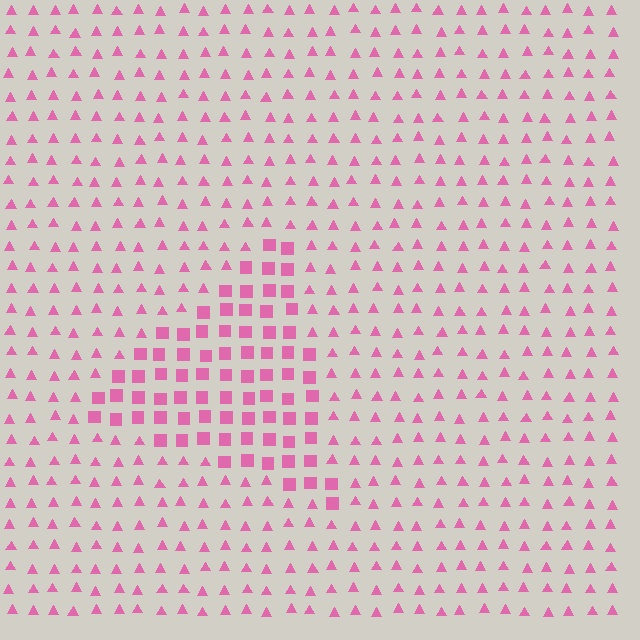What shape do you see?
I see a triangle.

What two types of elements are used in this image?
The image uses squares inside the triangle region and triangles outside it.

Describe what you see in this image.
The image is filled with small pink elements arranged in a uniform grid. A triangle-shaped region contains squares, while the surrounding area contains triangles. The boundary is defined purely by the change in element shape.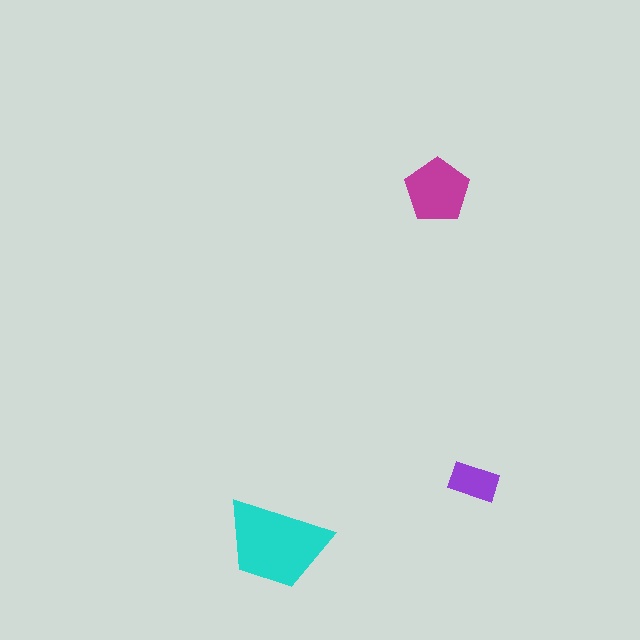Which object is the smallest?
The purple rectangle.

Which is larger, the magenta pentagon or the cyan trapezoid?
The cyan trapezoid.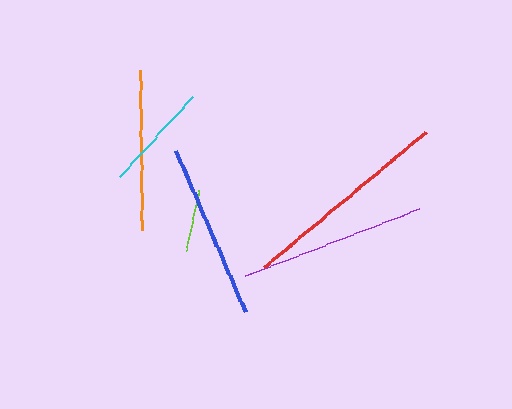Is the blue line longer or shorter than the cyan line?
The blue line is longer than the cyan line.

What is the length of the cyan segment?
The cyan segment is approximately 107 pixels long.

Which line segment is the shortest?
The lime line is the shortest at approximately 62 pixels.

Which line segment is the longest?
The red line is the longest at approximately 209 pixels.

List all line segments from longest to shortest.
From longest to shortest: red, purple, blue, orange, cyan, lime.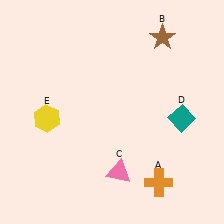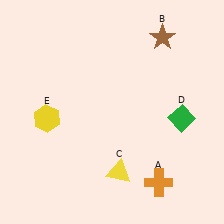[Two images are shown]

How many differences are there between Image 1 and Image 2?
There are 2 differences between the two images.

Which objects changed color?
C changed from pink to yellow. D changed from teal to green.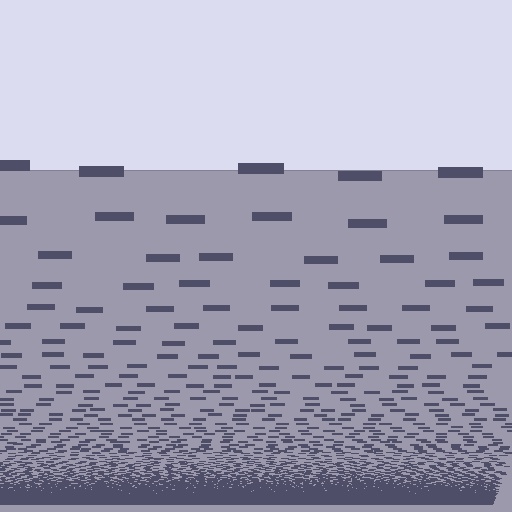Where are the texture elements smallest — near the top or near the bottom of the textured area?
Near the bottom.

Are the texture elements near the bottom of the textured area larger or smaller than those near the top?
Smaller. The gradient is inverted — elements near the bottom are smaller and denser.